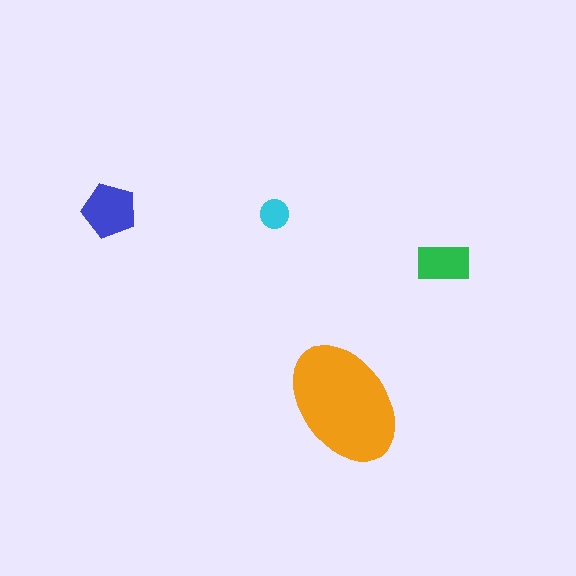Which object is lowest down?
The orange ellipse is bottommost.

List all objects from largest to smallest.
The orange ellipse, the blue pentagon, the green rectangle, the cyan circle.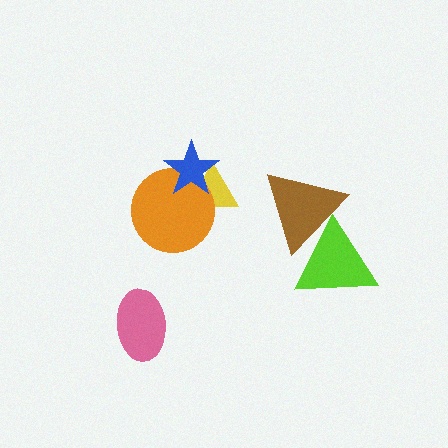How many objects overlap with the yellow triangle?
2 objects overlap with the yellow triangle.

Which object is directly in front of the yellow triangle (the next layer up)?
The orange circle is directly in front of the yellow triangle.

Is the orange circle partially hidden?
Yes, it is partially covered by another shape.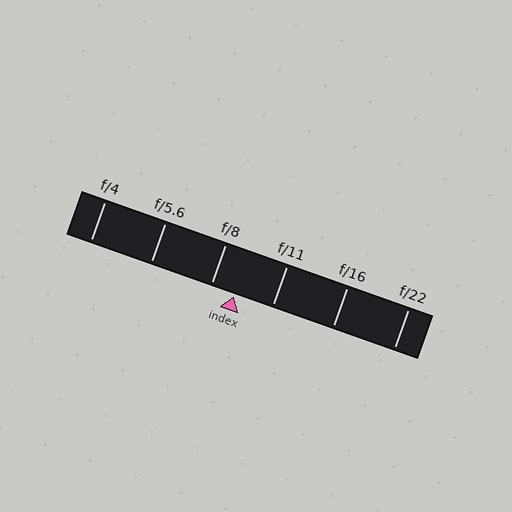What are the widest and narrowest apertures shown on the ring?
The widest aperture shown is f/4 and the narrowest is f/22.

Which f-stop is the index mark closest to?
The index mark is closest to f/8.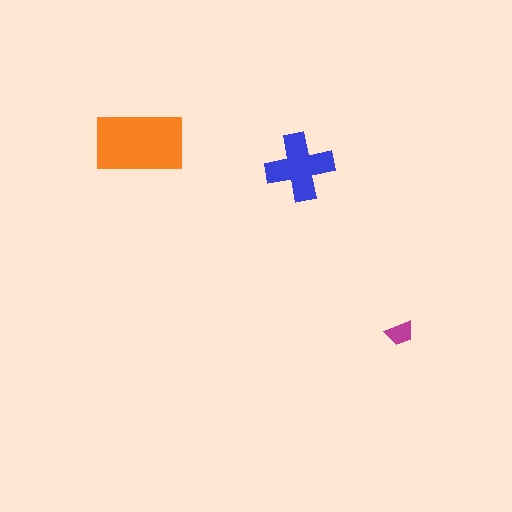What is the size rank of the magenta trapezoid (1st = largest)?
3rd.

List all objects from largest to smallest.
The orange rectangle, the blue cross, the magenta trapezoid.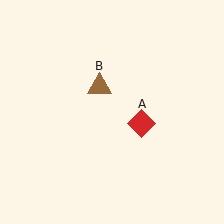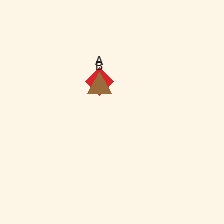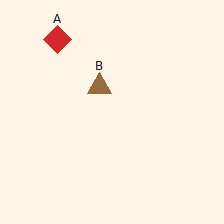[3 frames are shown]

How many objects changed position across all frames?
1 object changed position: red diamond (object A).